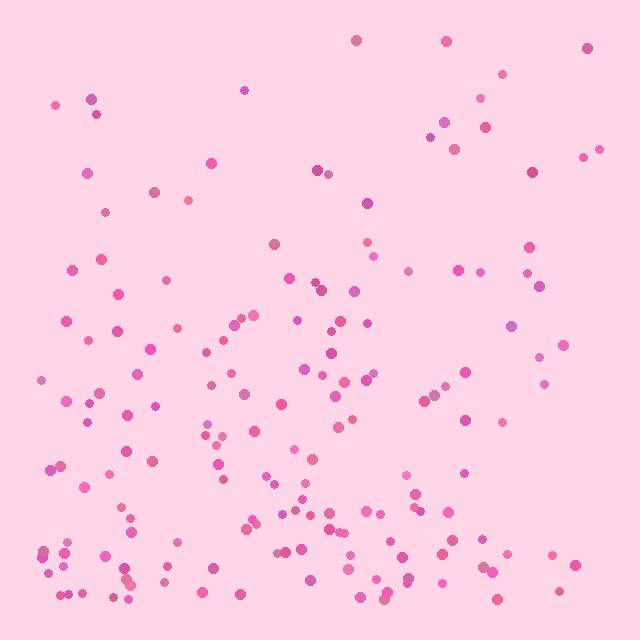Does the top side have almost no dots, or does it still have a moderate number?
Still a moderate number, just noticeably fewer than the bottom.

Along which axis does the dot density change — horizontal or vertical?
Vertical.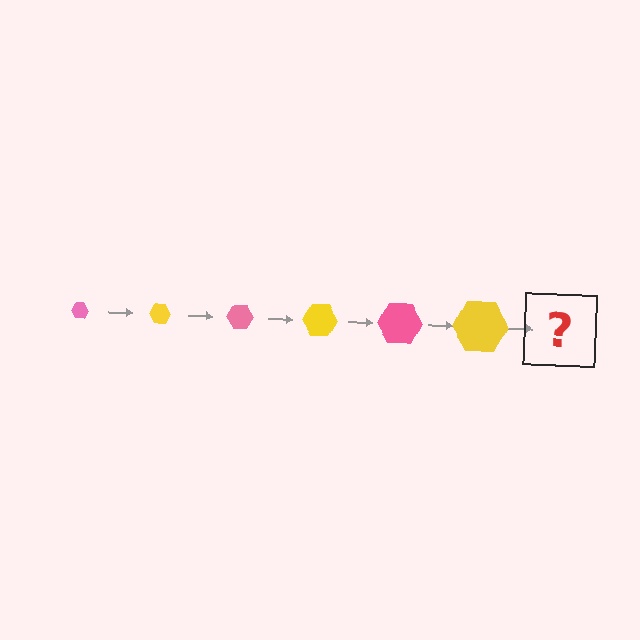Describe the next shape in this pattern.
It should be a pink hexagon, larger than the previous one.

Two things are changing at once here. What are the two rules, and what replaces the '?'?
The two rules are that the hexagon grows larger each step and the color cycles through pink and yellow. The '?' should be a pink hexagon, larger than the previous one.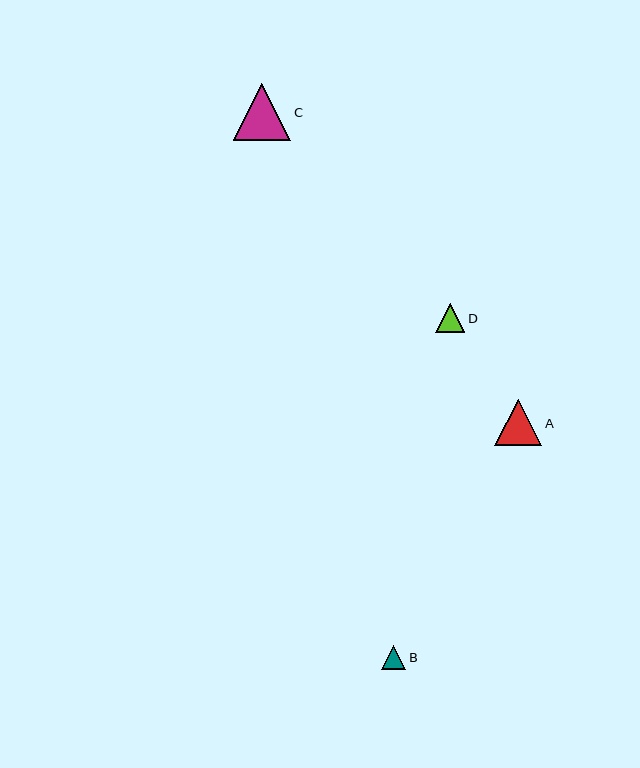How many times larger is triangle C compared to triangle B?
Triangle C is approximately 2.4 times the size of triangle B.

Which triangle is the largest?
Triangle C is the largest with a size of approximately 57 pixels.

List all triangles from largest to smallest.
From largest to smallest: C, A, D, B.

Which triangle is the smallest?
Triangle B is the smallest with a size of approximately 24 pixels.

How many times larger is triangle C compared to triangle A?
Triangle C is approximately 1.2 times the size of triangle A.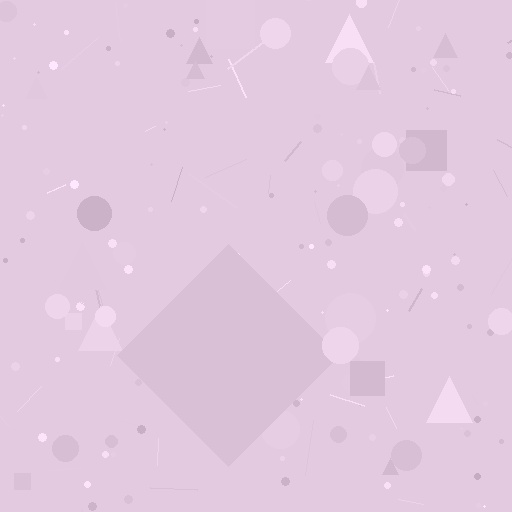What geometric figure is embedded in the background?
A diamond is embedded in the background.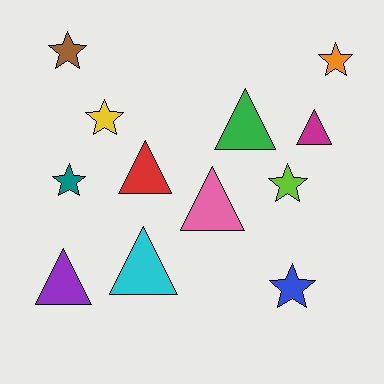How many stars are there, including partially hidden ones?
There are 6 stars.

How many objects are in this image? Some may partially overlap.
There are 12 objects.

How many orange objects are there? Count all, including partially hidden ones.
There is 1 orange object.